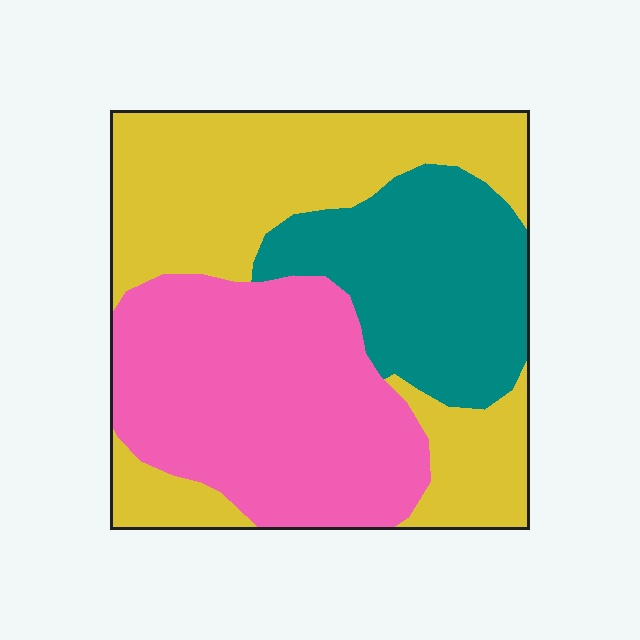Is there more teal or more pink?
Pink.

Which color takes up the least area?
Teal, at roughly 25%.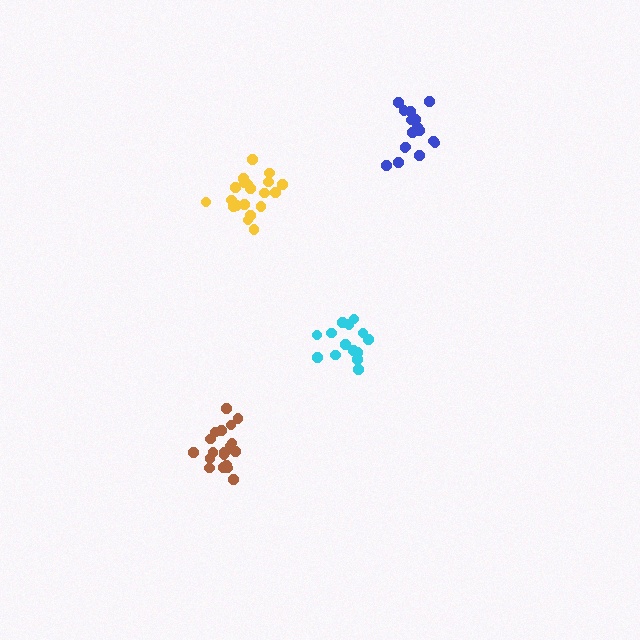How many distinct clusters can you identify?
There are 4 distinct clusters.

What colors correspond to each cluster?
The clusters are colored: blue, yellow, brown, cyan.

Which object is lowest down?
The brown cluster is bottommost.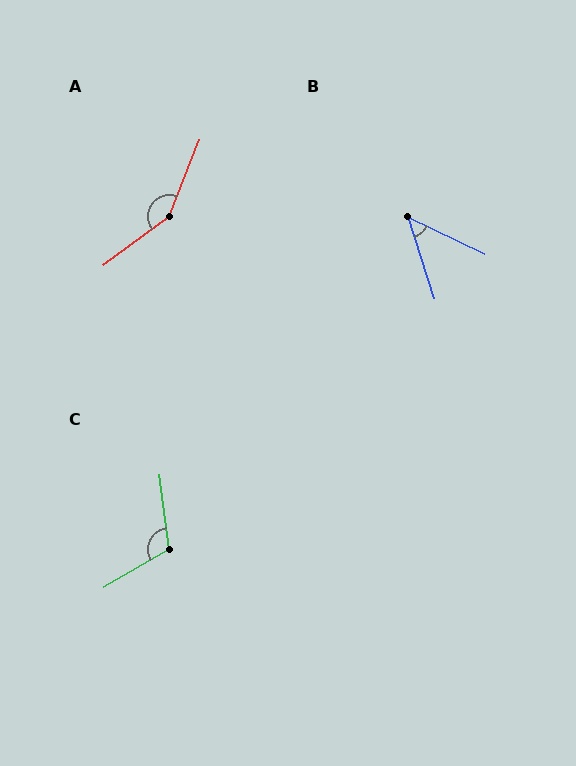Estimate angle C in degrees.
Approximately 114 degrees.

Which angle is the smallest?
B, at approximately 47 degrees.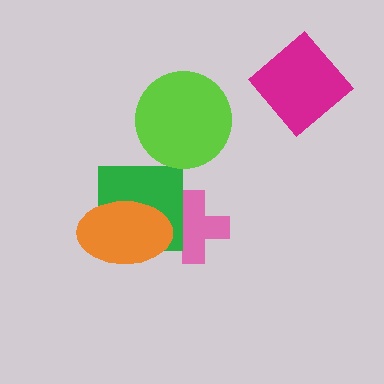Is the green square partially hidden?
Yes, it is partially covered by another shape.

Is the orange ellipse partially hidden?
No, no other shape covers it.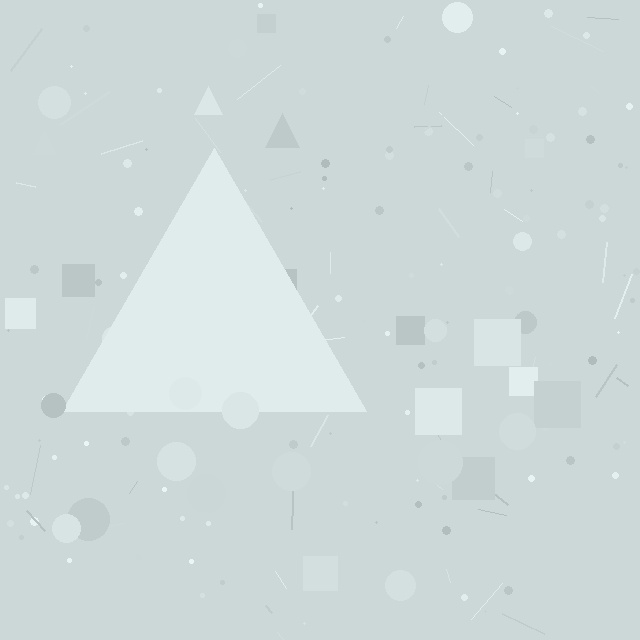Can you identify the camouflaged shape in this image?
The camouflaged shape is a triangle.